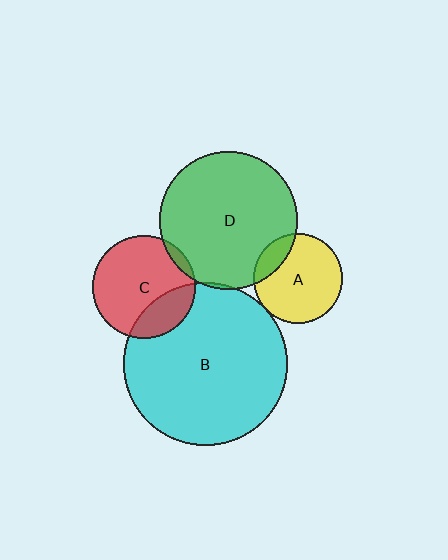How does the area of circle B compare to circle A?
Approximately 3.3 times.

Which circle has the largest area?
Circle B (cyan).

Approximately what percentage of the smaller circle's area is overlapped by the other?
Approximately 5%.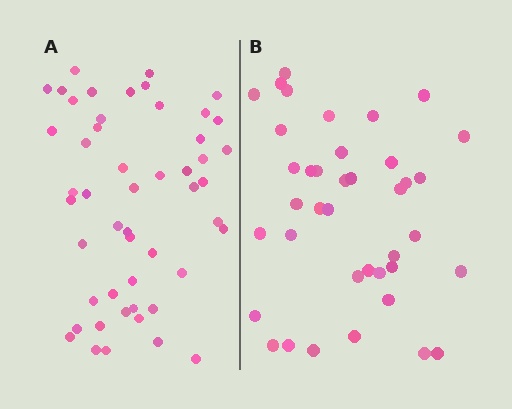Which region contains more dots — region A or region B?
Region A (the left region) has more dots.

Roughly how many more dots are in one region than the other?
Region A has roughly 12 or so more dots than region B.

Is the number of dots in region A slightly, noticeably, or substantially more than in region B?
Region A has noticeably more, but not dramatically so. The ratio is roughly 1.3 to 1.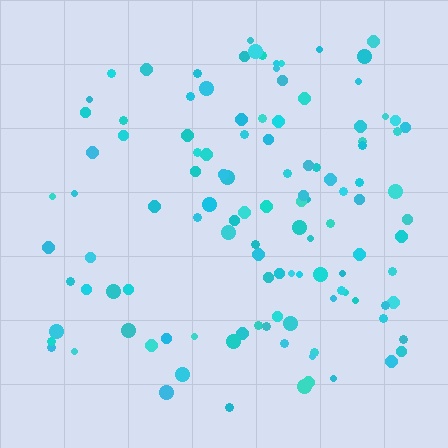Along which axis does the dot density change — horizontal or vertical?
Horizontal.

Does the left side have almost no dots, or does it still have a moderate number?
Still a moderate number, just noticeably fewer than the right.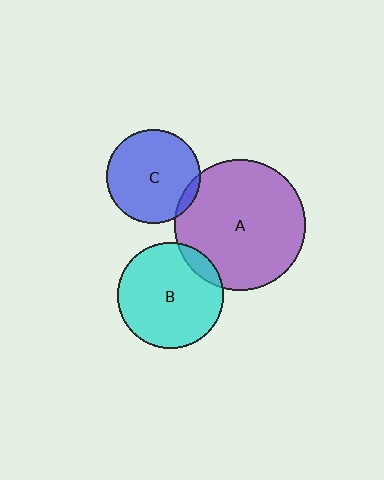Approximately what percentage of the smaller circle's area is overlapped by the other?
Approximately 5%.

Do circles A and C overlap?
Yes.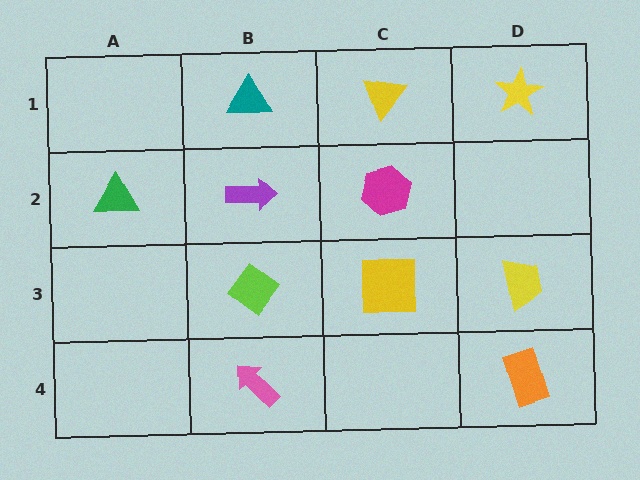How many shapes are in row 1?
3 shapes.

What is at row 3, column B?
A lime diamond.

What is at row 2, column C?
A magenta hexagon.